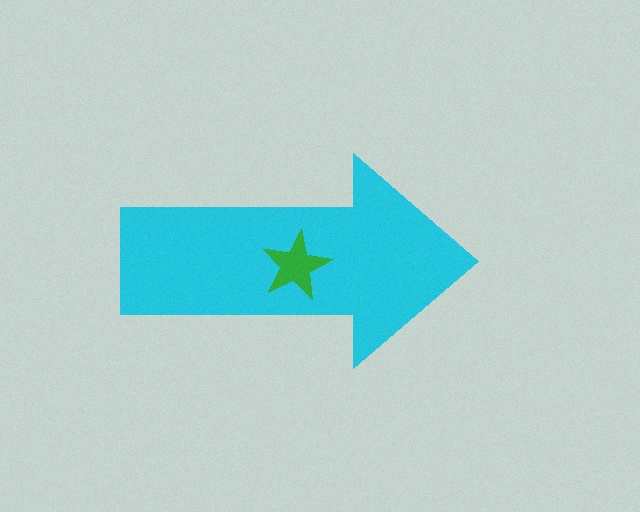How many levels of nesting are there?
2.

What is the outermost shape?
The cyan arrow.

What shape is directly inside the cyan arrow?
The green star.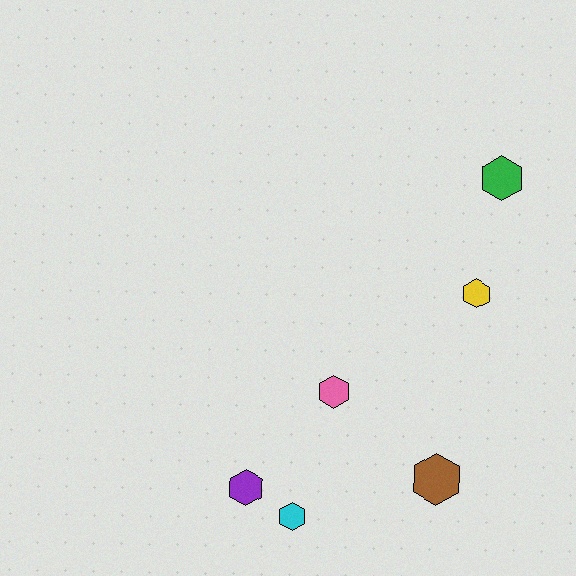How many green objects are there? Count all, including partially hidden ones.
There is 1 green object.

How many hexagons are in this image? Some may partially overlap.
There are 6 hexagons.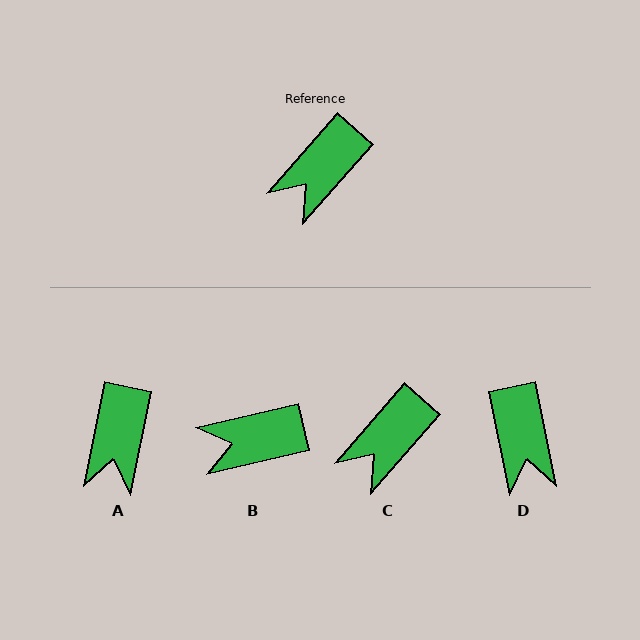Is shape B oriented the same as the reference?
No, it is off by about 36 degrees.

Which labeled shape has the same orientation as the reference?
C.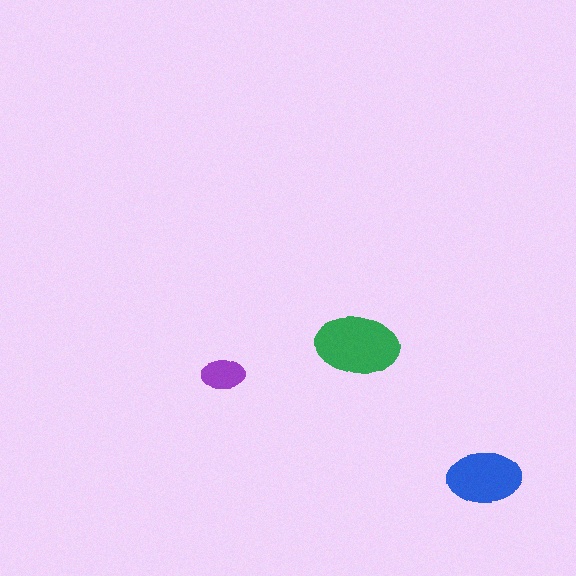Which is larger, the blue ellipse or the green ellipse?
The green one.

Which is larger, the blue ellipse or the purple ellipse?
The blue one.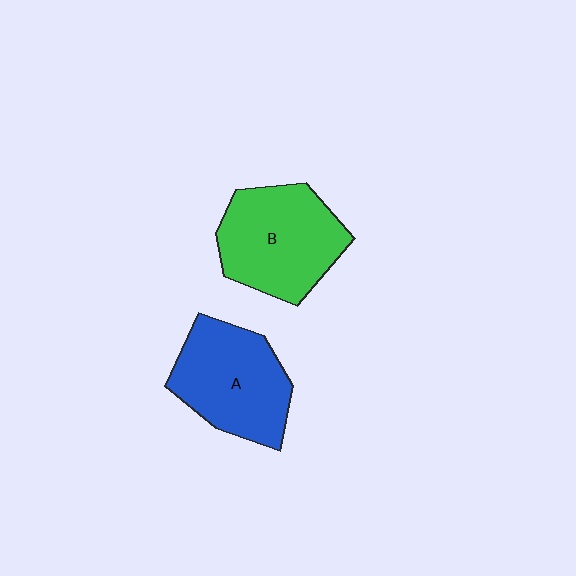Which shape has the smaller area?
Shape A (blue).